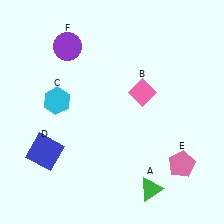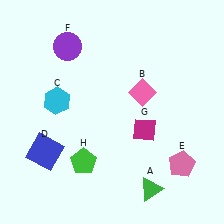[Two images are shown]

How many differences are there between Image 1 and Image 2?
There are 2 differences between the two images.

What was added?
A magenta diamond (G), a green pentagon (H) were added in Image 2.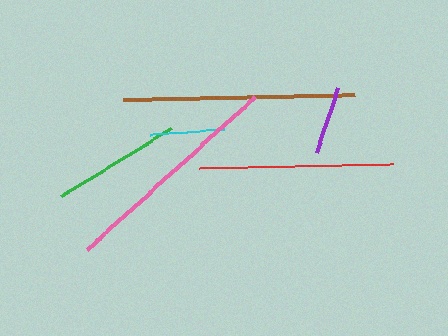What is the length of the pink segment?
The pink segment is approximately 226 pixels long.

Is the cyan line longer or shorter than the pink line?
The pink line is longer than the cyan line.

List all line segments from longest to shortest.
From longest to shortest: brown, pink, red, green, cyan, purple.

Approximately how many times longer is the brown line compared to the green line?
The brown line is approximately 1.8 times the length of the green line.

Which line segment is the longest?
The brown line is the longest at approximately 232 pixels.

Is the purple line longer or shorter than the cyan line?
The cyan line is longer than the purple line.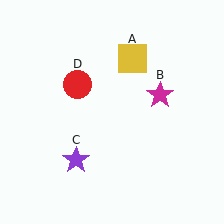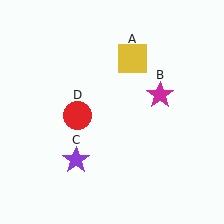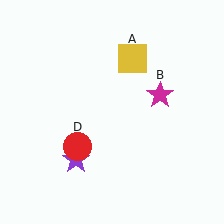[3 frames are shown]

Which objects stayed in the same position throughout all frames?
Yellow square (object A) and magenta star (object B) and purple star (object C) remained stationary.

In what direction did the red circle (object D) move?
The red circle (object D) moved down.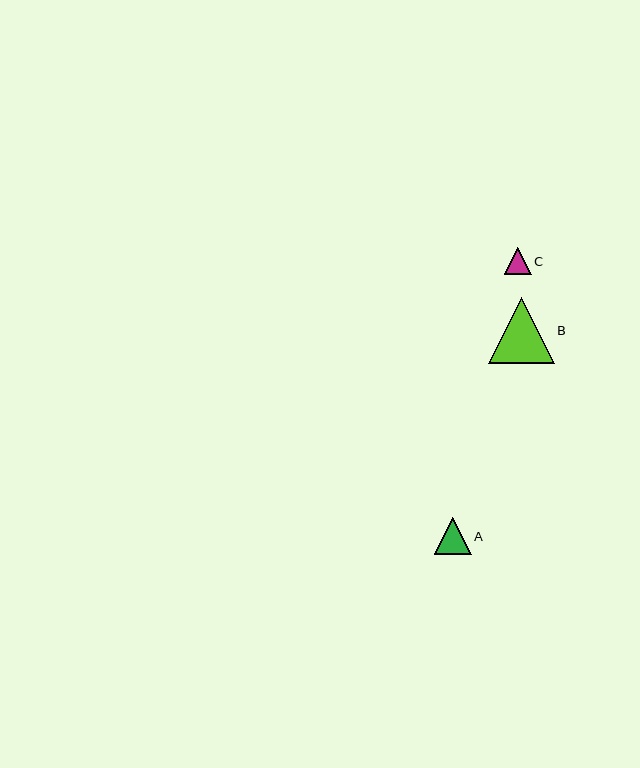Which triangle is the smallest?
Triangle C is the smallest with a size of approximately 27 pixels.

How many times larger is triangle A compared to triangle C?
Triangle A is approximately 1.4 times the size of triangle C.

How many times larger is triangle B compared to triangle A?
Triangle B is approximately 1.8 times the size of triangle A.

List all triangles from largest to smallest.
From largest to smallest: B, A, C.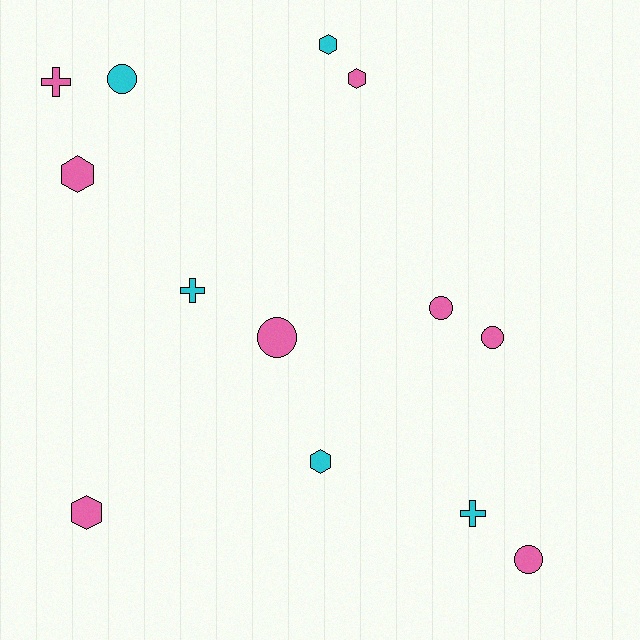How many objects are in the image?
There are 13 objects.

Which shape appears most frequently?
Hexagon, with 5 objects.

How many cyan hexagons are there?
There are 2 cyan hexagons.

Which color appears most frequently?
Pink, with 8 objects.